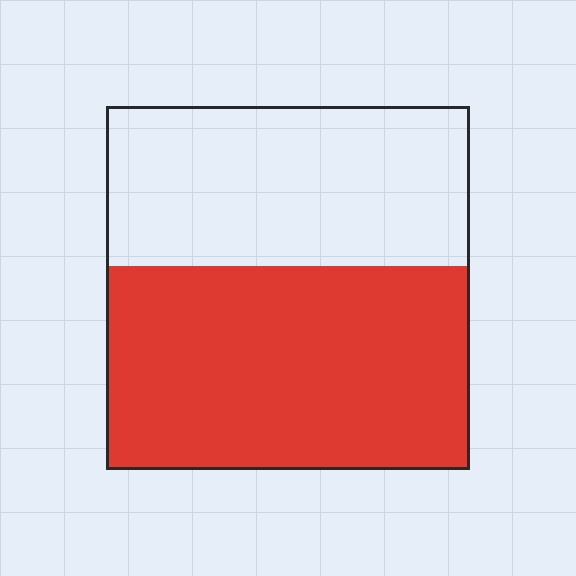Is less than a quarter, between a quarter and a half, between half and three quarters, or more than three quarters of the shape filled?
Between half and three quarters.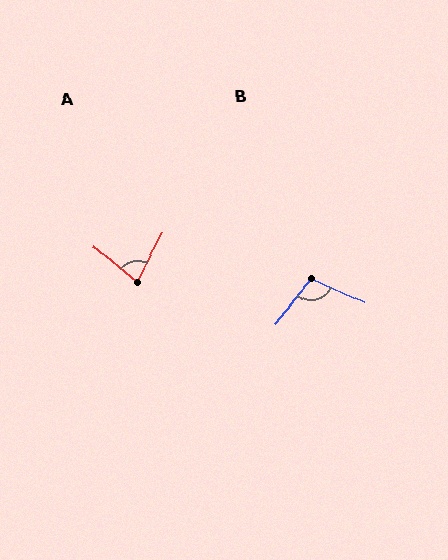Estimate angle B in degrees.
Approximately 105 degrees.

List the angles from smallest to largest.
A (79°), B (105°).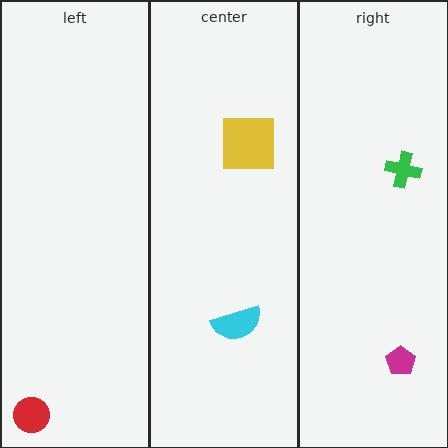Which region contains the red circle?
The left region.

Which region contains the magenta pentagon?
The right region.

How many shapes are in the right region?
2.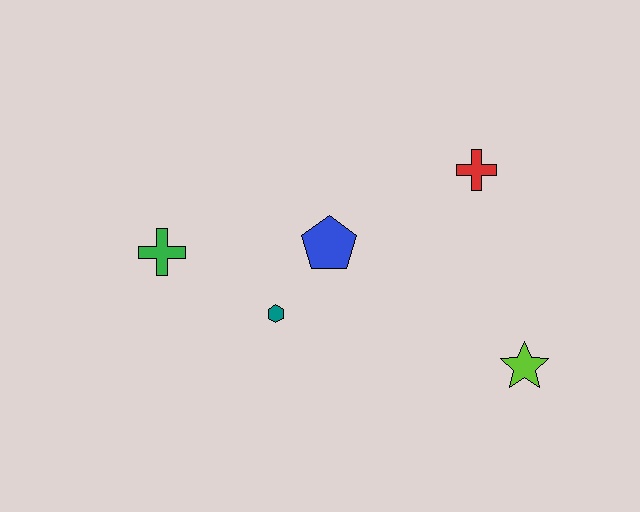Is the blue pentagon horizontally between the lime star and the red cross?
No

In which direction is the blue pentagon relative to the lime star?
The blue pentagon is to the left of the lime star.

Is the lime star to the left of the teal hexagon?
No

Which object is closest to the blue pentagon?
The teal hexagon is closest to the blue pentagon.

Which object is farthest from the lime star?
The green cross is farthest from the lime star.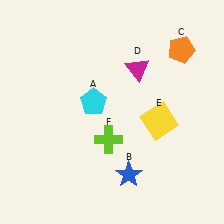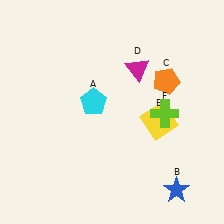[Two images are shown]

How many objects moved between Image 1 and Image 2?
3 objects moved between the two images.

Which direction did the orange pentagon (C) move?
The orange pentagon (C) moved down.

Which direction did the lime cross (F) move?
The lime cross (F) moved right.